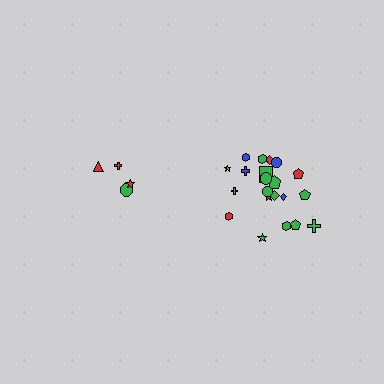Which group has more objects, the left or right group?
The right group.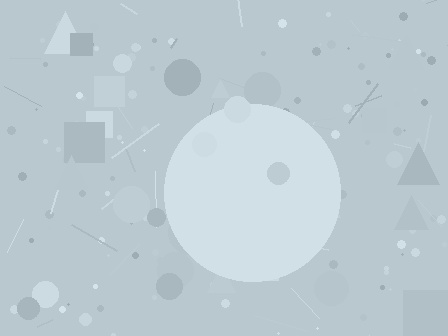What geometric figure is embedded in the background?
A circle is embedded in the background.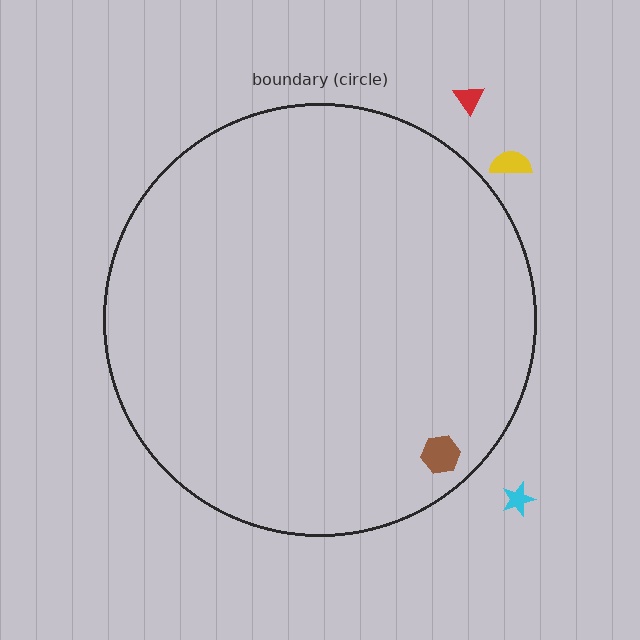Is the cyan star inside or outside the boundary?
Outside.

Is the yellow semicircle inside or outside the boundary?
Outside.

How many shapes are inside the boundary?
1 inside, 3 outside.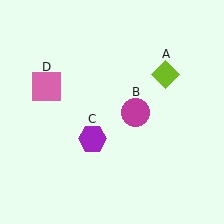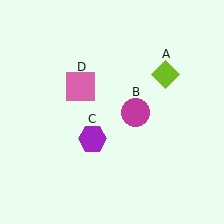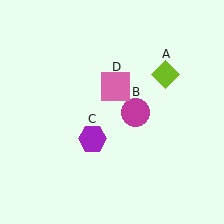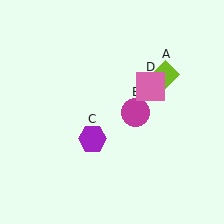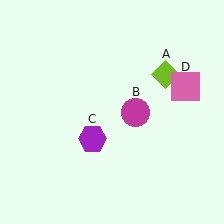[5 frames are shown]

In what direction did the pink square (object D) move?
The pink square (object D) moved right.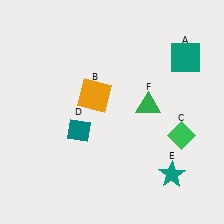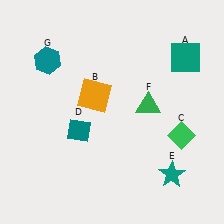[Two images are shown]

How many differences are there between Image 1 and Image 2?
There is 1 difference between the two images.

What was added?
A teal hexagon (G) was added in Image 2.